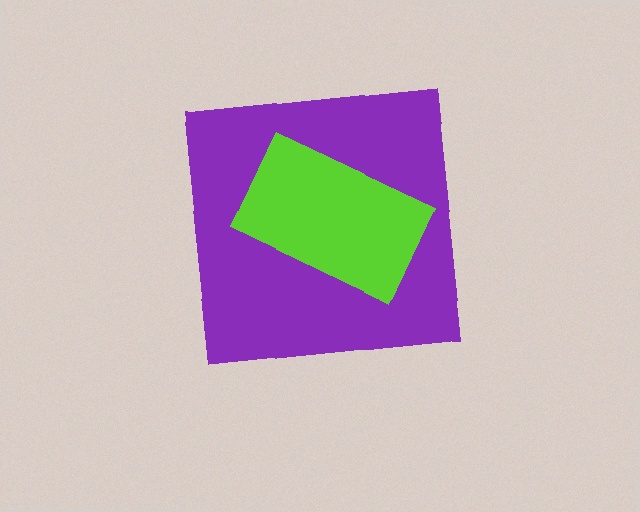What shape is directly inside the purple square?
The lime rectangle.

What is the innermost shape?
The lime rectangle.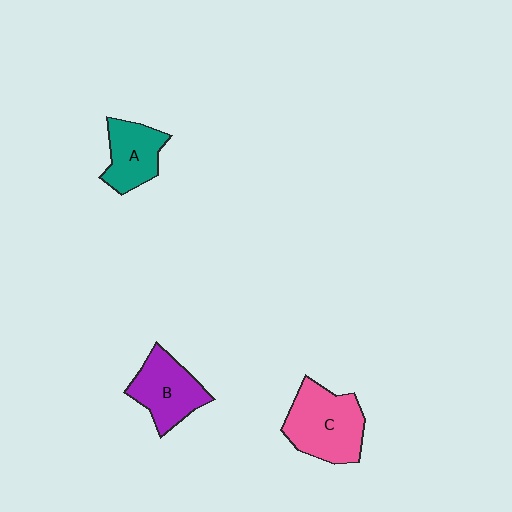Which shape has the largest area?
Shape C (pink).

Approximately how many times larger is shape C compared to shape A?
Approximately 1.5 times.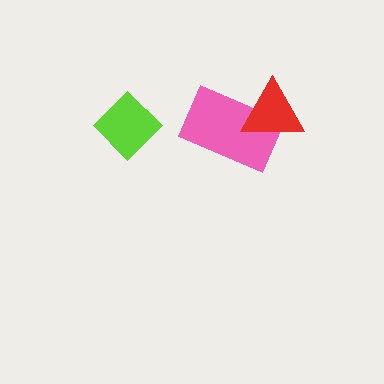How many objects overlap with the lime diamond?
0 objects overlap with the lime diamond.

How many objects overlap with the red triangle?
1 object overlaps with the red triangle.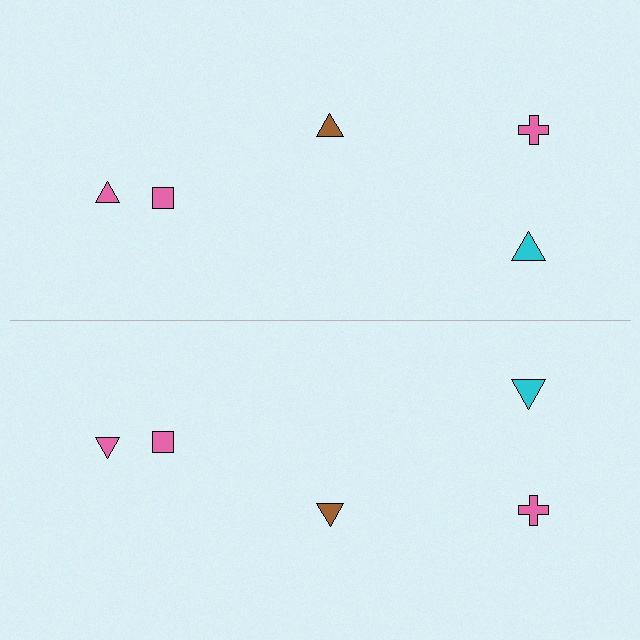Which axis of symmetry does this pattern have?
The pattern has a horizontal axis of symmetry running through the center of the image.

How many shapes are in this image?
There are 10 shapes in this image.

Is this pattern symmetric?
Yes, this pattern has bilateral (reflection) symmetry.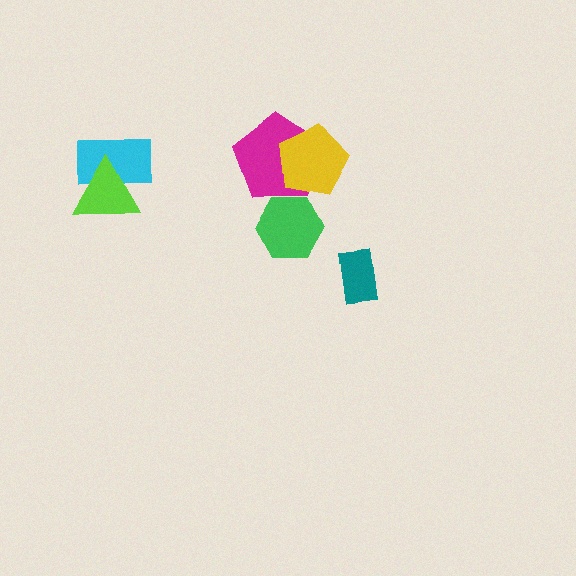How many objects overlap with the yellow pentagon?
1 object overlaps with the yellow pentagon.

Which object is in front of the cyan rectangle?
The lime triangle is in front of the cyan rectangle.